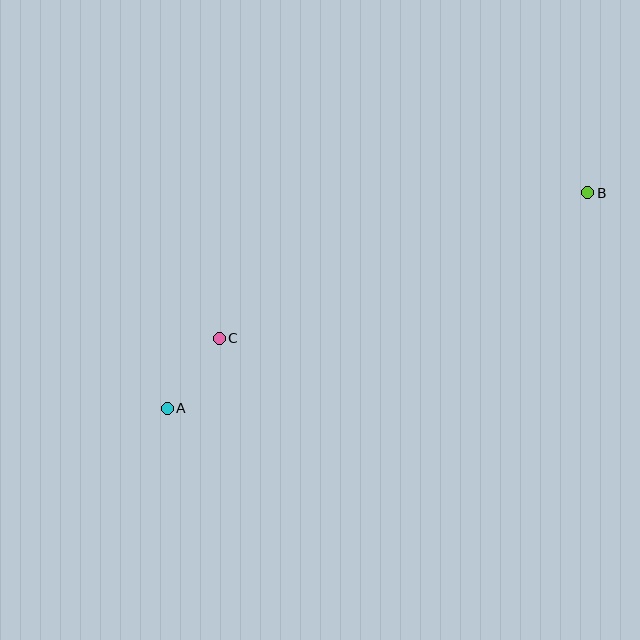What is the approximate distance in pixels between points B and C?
The distance between B and C is approximately 396 pixels.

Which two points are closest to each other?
Points A and C are closest to each other.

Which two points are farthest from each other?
Points A and B are farthest from each other.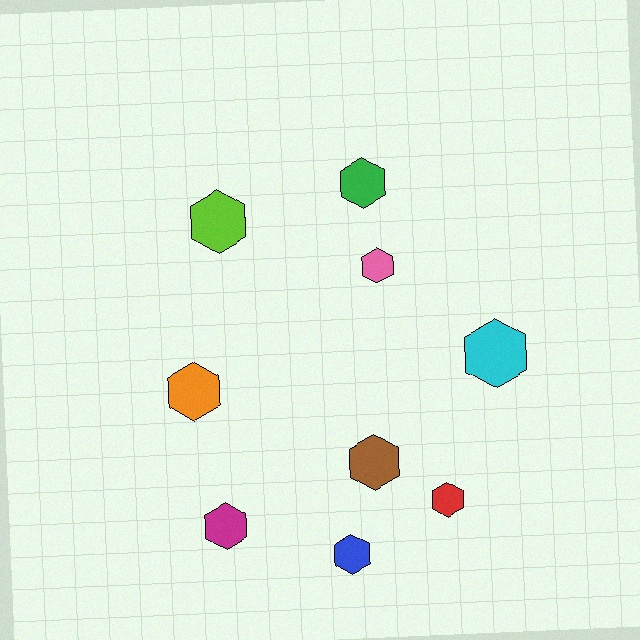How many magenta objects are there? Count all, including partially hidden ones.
There is 1 magenta object.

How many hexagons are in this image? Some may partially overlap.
There are 9 hexagons.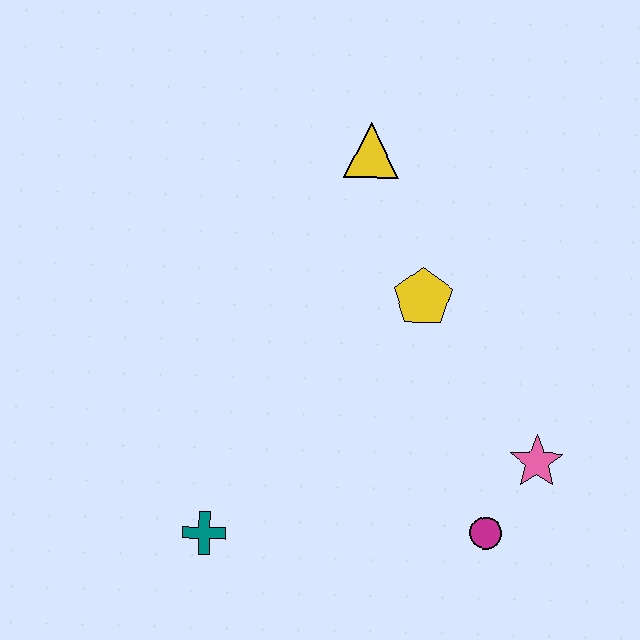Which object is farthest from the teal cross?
The yellow triangle is farthest from the teal cross.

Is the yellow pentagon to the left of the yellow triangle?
No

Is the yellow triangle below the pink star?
No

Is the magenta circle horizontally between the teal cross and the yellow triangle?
No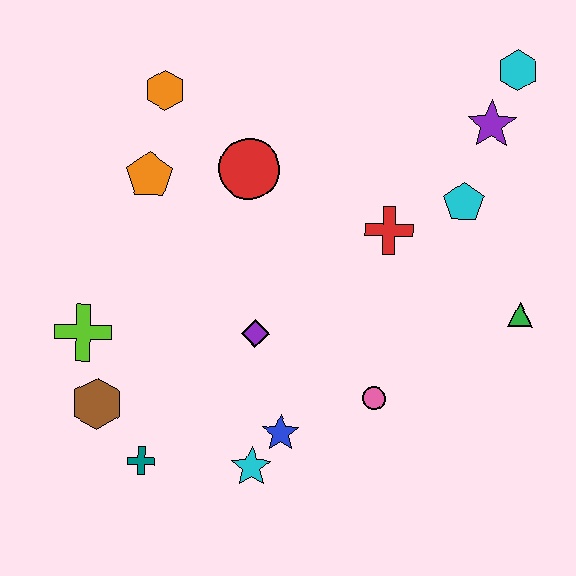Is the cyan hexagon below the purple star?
No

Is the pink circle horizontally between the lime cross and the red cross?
Yes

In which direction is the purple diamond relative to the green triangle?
The purple diamond is to the left of the green triangle.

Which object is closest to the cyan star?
The blue star is closest to the cyan star.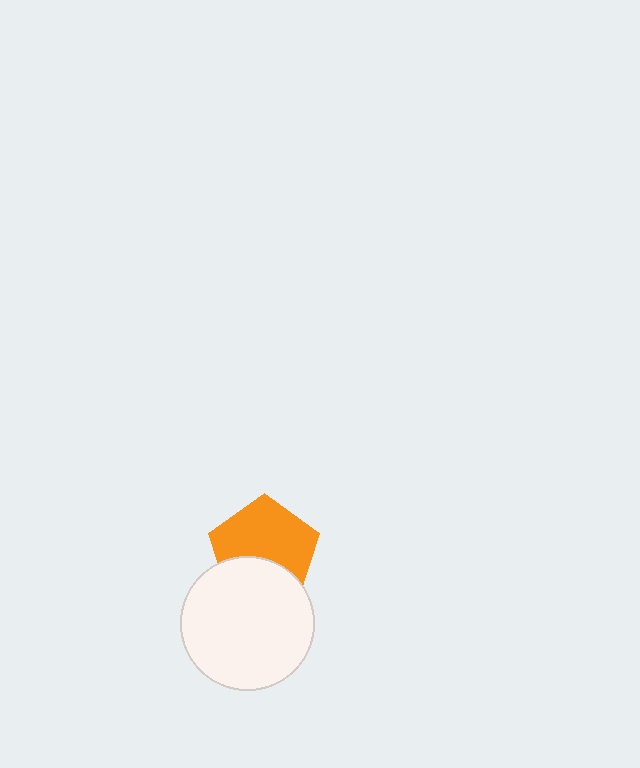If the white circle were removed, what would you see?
You would see the complete orange pentagon.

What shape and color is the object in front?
The object in front is a white circle.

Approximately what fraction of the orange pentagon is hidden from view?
Roughly 35% of the orange pentagon is hidden behind the white circle.